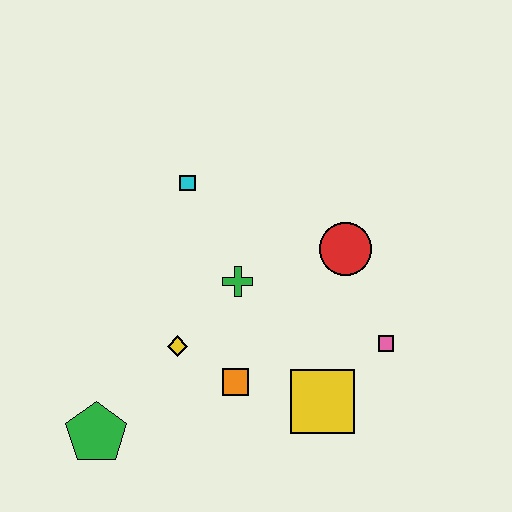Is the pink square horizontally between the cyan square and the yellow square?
No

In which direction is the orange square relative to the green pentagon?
The orange square is to the right of the green pentagon.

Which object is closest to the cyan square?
The green cross is closest to the cyan square.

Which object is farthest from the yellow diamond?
The pink square is farthest from the yellow diamond.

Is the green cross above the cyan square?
No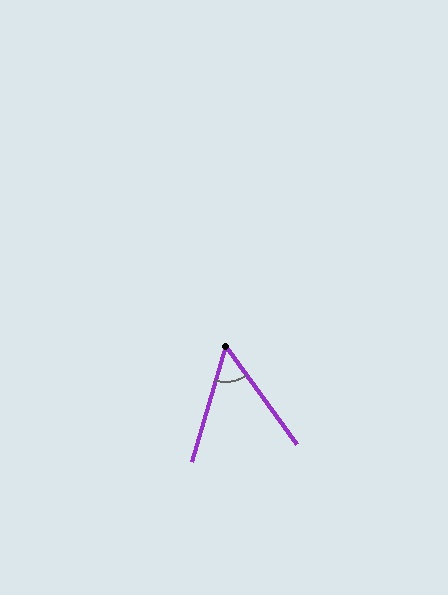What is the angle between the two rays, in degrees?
Approximately 53 degrees.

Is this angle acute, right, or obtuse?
It is acute.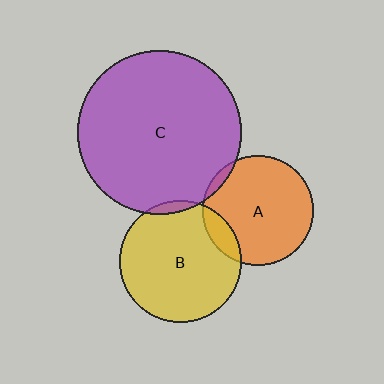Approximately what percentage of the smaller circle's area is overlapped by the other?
Approximately 10%.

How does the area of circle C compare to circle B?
Approximately 1.8 times.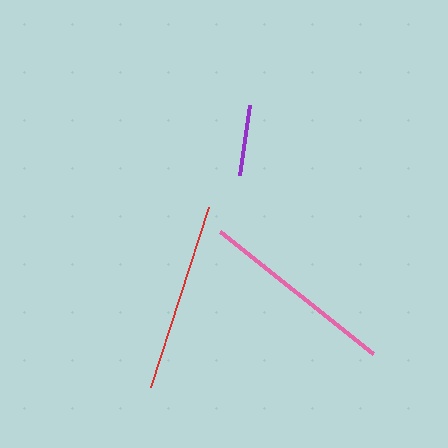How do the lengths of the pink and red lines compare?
The pink and red lines are approximately the same length.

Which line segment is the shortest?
The purple line is the shortest at approximately 71 pixels.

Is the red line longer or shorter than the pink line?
The pink line is longer than the red line.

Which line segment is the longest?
The pink line is the longest at approximately 196 pixels.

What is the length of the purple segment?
The purple segment is approximately 71 pixels long.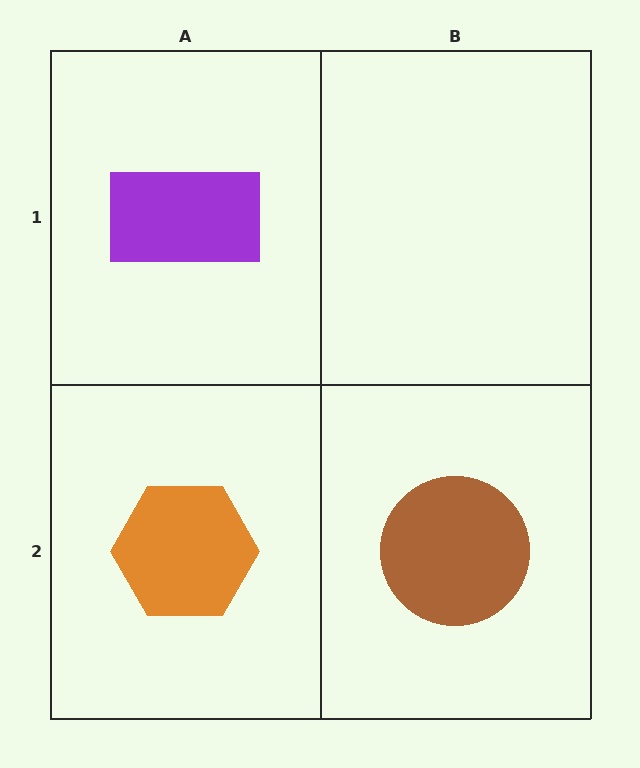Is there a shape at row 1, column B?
No, that cell is empty.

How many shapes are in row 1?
1 shape.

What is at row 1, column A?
A purple rectangle.